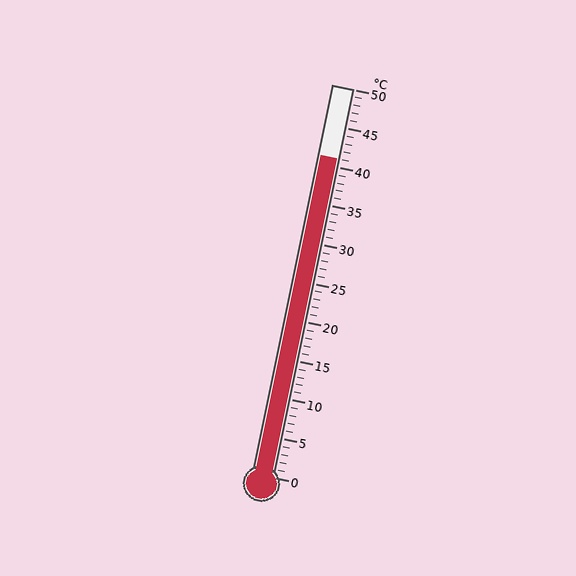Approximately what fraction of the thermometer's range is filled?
The thermometer is filled to approximately 80% of its range.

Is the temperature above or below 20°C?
The temperature is above 20°C.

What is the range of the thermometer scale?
The thermometer scale ranges from 0°C to 50°C.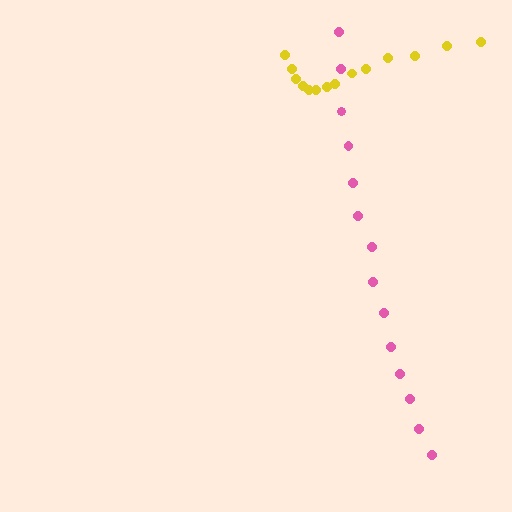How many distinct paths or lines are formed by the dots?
There are 2 distinct paths.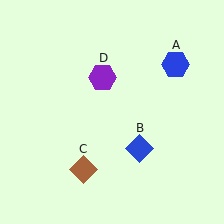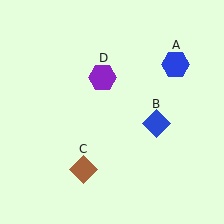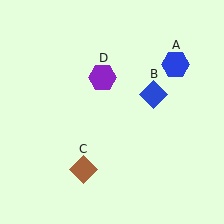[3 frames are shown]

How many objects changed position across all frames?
1 object changed position: blue diamond (object B).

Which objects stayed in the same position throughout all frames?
Blue hexagon (object A) and brown diamond (object C) and purple hexagon (object D) remained stationary.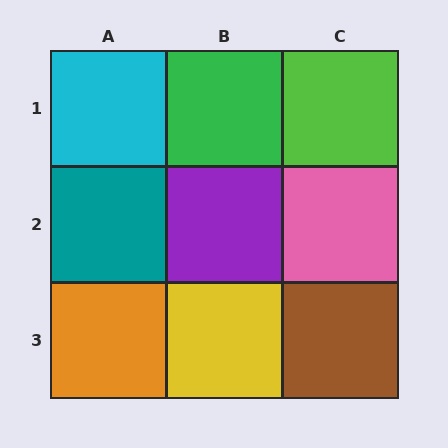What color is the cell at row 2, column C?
Pink.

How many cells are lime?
1 cell is lime.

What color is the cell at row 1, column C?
Lime.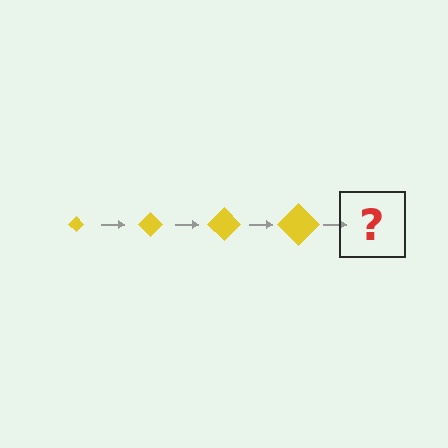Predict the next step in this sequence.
The next step is a yellow diamond, larger than the previous one.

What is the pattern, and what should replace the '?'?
The pattern is that the diamond gets progressively larger each step. The '?' should be a yellow diamond, larger than the previous one.